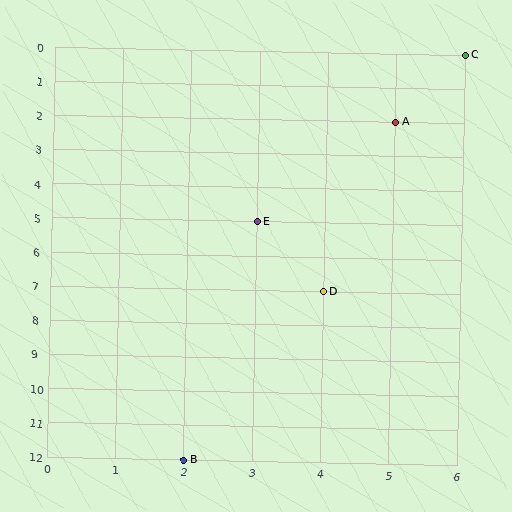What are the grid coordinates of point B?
Point B is at grid coordinates (2, 12).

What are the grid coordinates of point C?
Point C is at grid coordinates (6, 0).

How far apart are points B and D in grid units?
Points B and D are 2 columns and 5 rows apart (about 5.4 grid units diagonally).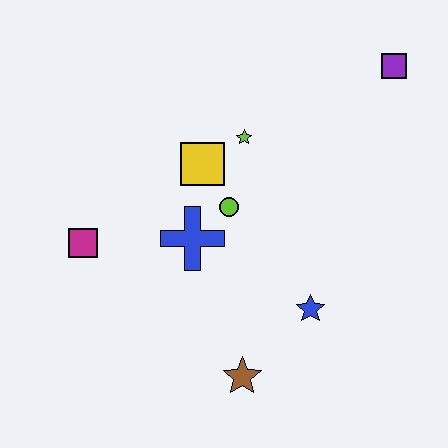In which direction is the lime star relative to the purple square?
The lime star is to the left of the purple square.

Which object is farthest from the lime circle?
The purple square is farthest from the lime circle.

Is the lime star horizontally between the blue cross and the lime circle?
No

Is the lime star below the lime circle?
No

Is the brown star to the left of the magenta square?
No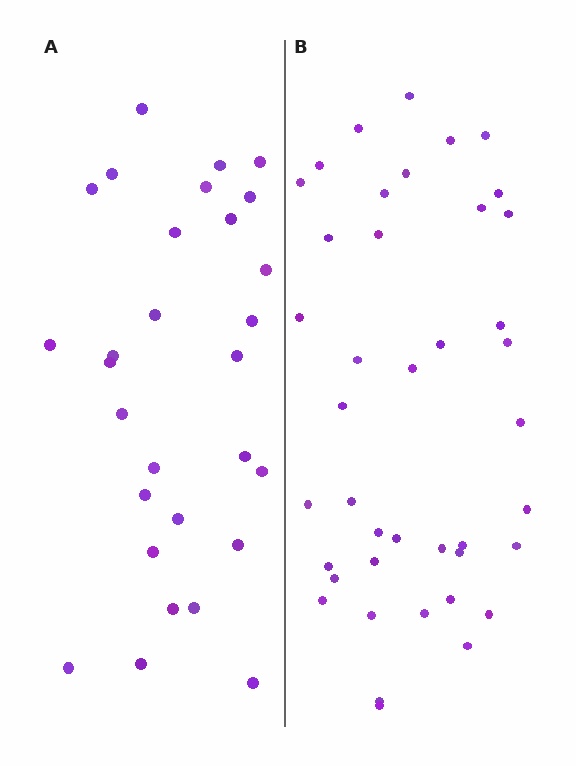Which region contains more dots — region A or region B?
Region B (the right region) has more dots.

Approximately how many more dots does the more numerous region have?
Region B has roughly 12 or so more dots than region A.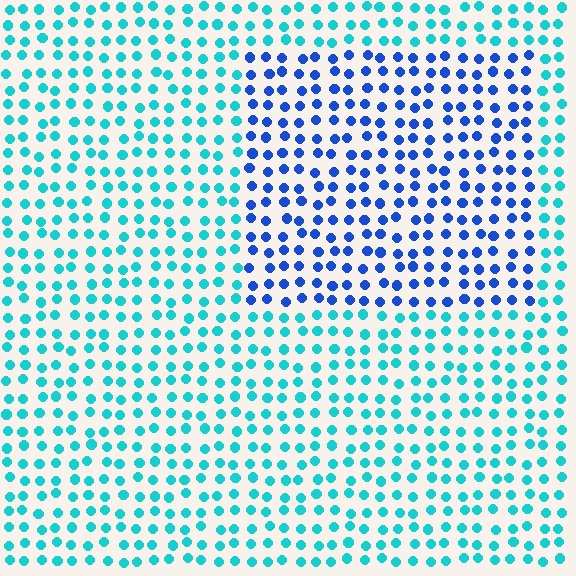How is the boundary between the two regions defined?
The boundary is defined purely by a slight shift in hue (about 44 degrees). Spacing, size, and orientation are identical on both sides.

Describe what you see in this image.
The image is filled with small cyan elements in a uniform arrangement. A rectangle-shaped region is visible where the elements are tinted to a slightly different hue, forming a subtle color boundary.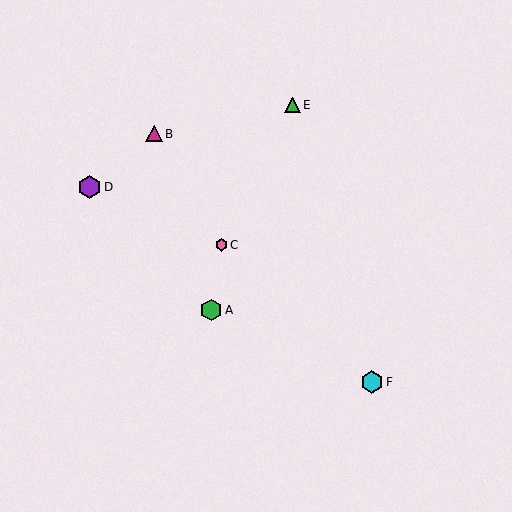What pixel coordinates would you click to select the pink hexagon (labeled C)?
Click at (221, 245) to select the pink hexagon C.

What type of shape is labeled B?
Shape B is a magenta triangle.